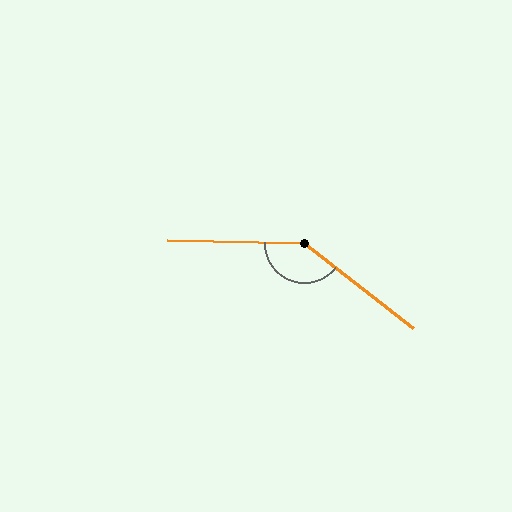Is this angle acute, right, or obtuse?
It is obtuse.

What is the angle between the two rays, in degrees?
Approximately 144 degrees.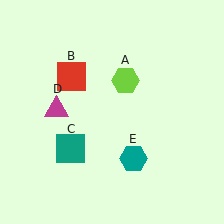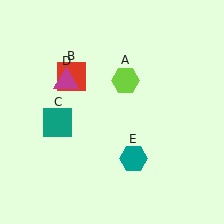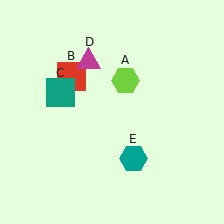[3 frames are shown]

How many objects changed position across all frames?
2 objects changed position: teal square (object C), magenta triangle (object D).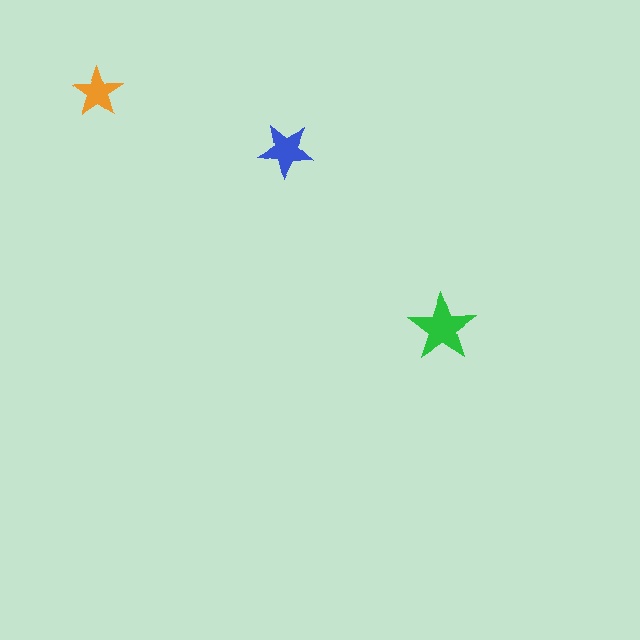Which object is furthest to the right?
The green star is rightmost.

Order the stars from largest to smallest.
the green one, the blue one, the orange one.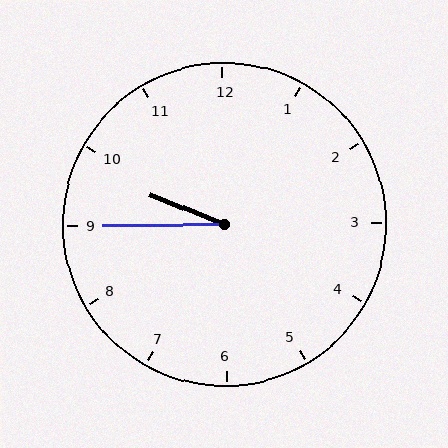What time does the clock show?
9:45.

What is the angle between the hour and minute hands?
Approximately 22 degrees.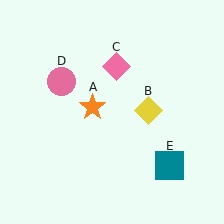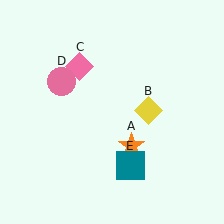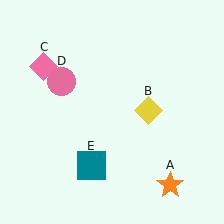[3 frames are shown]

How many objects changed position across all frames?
3 objects changed position: orange star (object A), pink diamond (object C), teal square (object E).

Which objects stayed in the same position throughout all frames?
Yellow diamond (object B) and pink circle (object D) remained stationary.